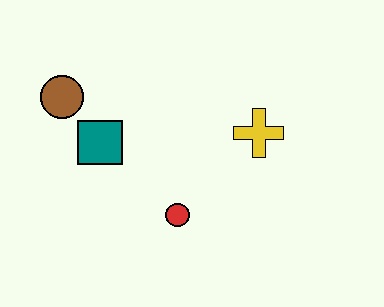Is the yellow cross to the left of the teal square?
No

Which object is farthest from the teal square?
The yellow cross is farthest from the teal square.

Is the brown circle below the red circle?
No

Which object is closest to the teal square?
The brown circle is closest to the teal square.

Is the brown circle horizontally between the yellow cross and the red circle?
No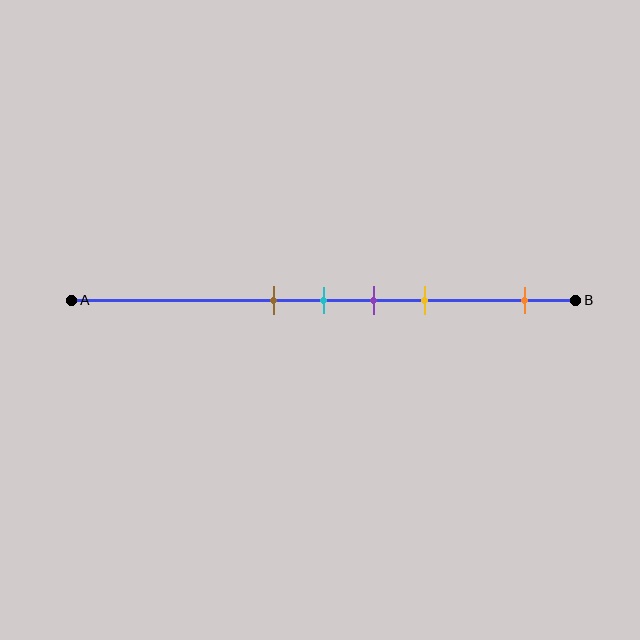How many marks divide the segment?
There are 5 marks dividing the segment.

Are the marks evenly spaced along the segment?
No, the marks are not evenly spaced.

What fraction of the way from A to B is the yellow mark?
The yellow mark is approximately 70% (0.7) of the way from A to B.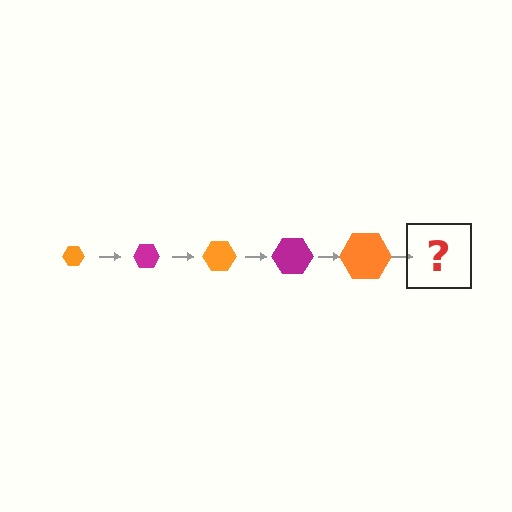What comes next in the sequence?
The next element should be a magenta hexagon, larger than the previous one.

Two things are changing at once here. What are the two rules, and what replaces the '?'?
The two rules are that the hexagon grows larger each step and the color cycles through orange and magenta. The '?' should be a magenta hexagon, larger than the previous one.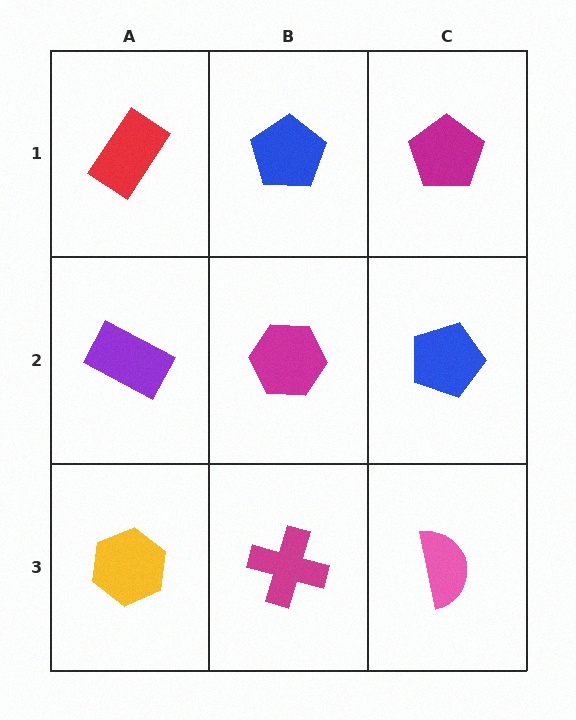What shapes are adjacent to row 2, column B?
A blue pentagon (row 1, column B), a magenta cross (row 3, column B), a purple rectangle (row 2, column A), a blue pentagon (row 2, column C).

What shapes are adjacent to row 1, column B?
A magenta hexagon (row 2, column B), a red rectangle (row 1, column A), a magenta pentagon (row 1, column C).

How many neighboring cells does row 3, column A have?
2.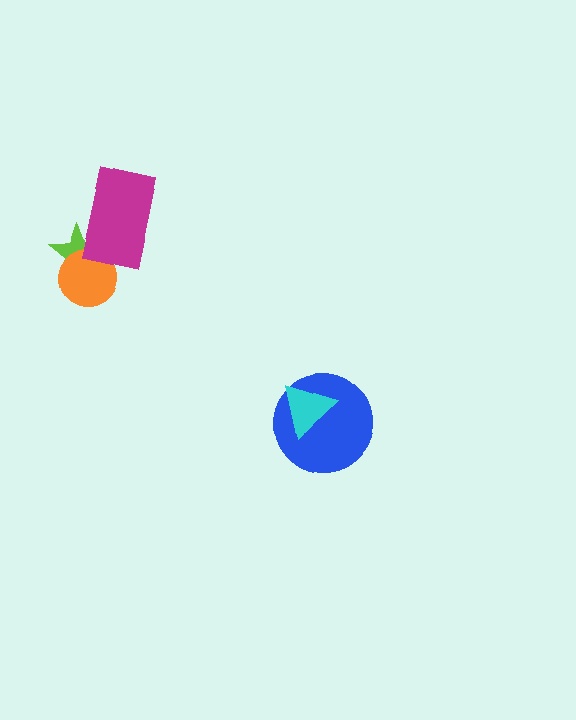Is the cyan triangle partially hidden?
No, no other shape covers it.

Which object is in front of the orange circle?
The magenta rectangle is in front of the orange circle.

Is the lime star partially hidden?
Yes, it is partially covered by another shape.